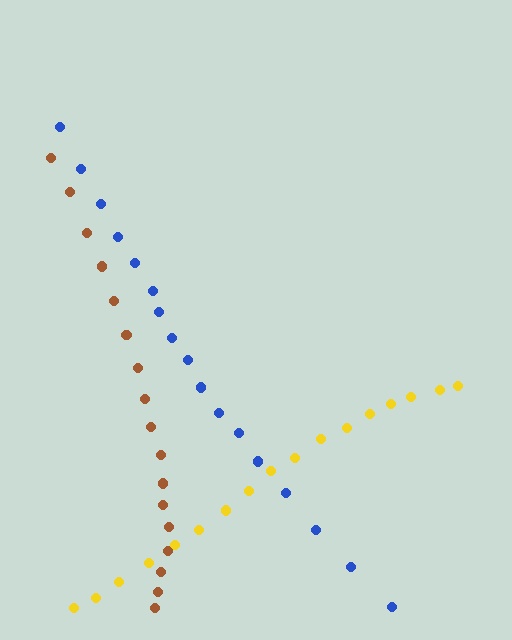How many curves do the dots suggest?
There are 3 distinct paths.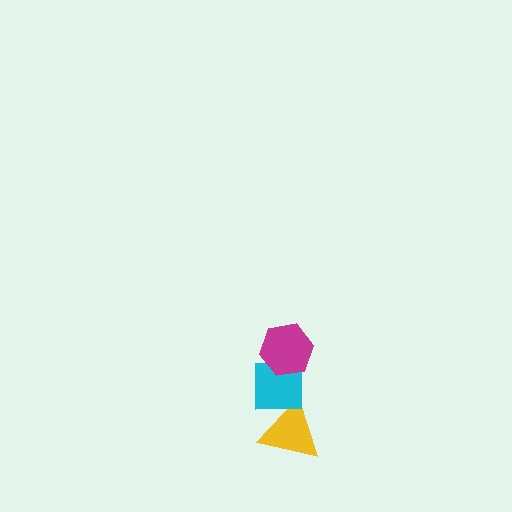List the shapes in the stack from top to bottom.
From top to bottom: the magenta hexagon, the cyan square, the yellow triangle.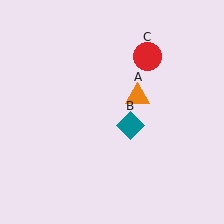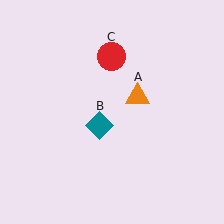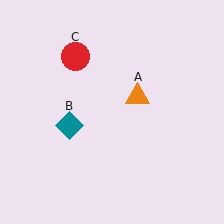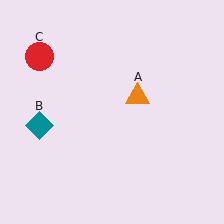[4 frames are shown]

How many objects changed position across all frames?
2 objects changed position: teal diamond (object B), red circle (object C).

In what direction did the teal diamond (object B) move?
The teal diamond (object B) moved left.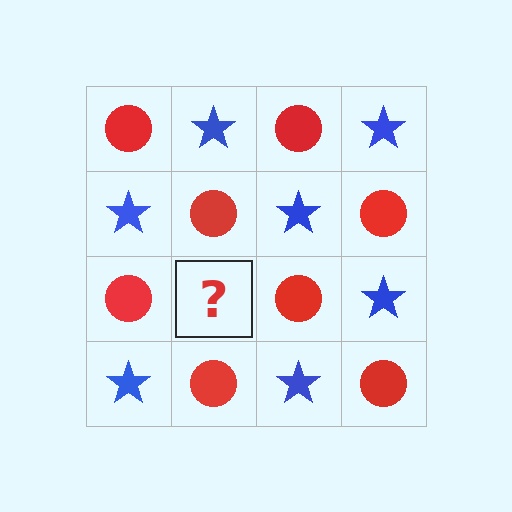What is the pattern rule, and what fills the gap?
The rule is that it alternates red circle and blue star in a checkerboard pattern. The gap should be filled with a blue star.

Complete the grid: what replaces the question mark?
The question mark should be replaced with a blue star.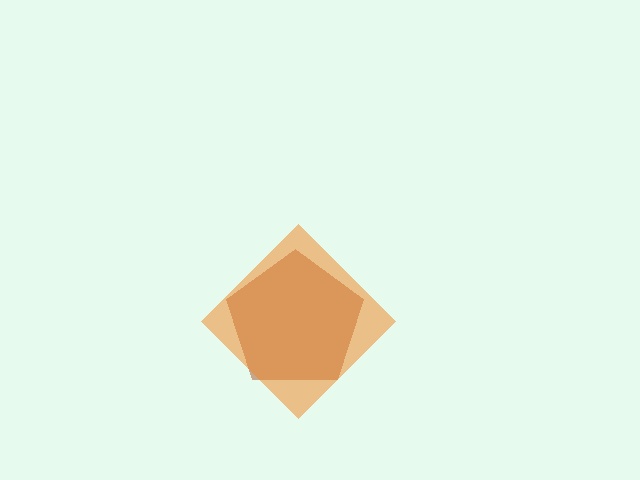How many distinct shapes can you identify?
There are 2 distinct shapes: a brown pentagon, an orange diamond.